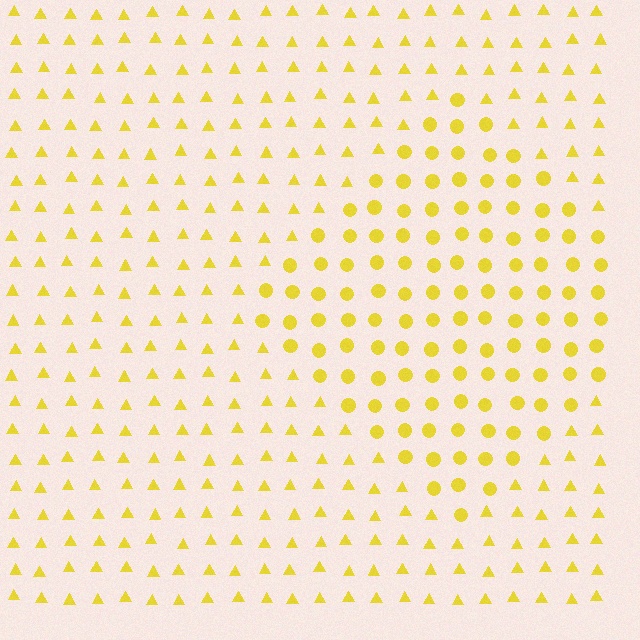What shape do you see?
I see a diamond.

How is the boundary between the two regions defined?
The boundary is defined by a change in element shape: circles inside vs. triangles outside. All elements share the same color and spacing.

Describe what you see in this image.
The image is filled with small yellow elements arranged in a uniform grid. A diamond-shaped region contains circles, while the surrounding area contains triangles. The boundary is defined purely by the change in element shape.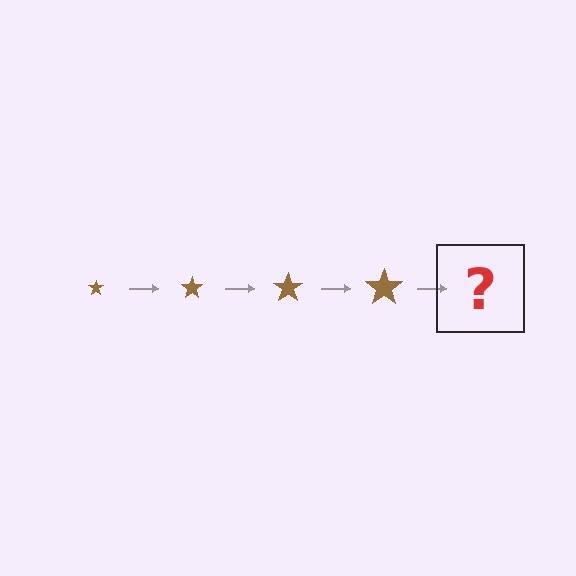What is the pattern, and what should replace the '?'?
The pattern is that the star gets progressively larger each step. The '?' should be a brown star, larger than the previous one.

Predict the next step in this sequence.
The next step is a brown star, larger than the previous one.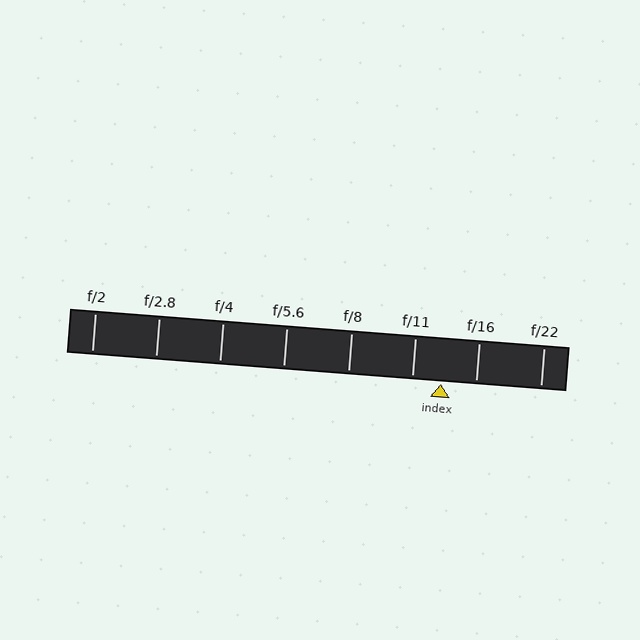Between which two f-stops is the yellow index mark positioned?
The index mark is between f/11 and f/16.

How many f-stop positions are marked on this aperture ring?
There are 8 f-stop positions marked.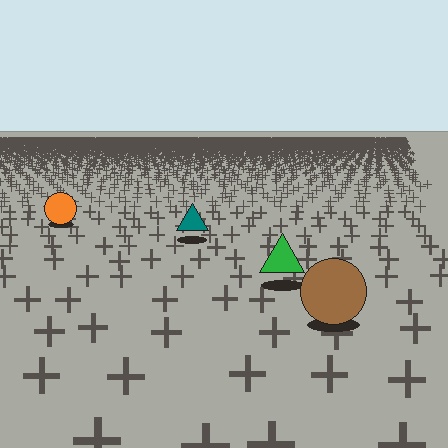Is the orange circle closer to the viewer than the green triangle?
No. The green triangle is closer — you can tell from the texture gradient: the ground texture is coarser near it.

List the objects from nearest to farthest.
From nearest to farthest: the brown circle, the green triangle, the teal triangle, the orange circle.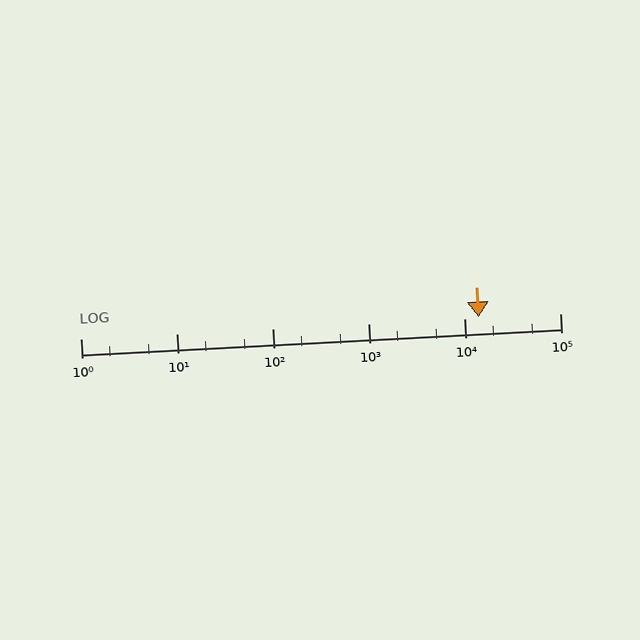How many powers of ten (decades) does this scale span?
The scale spans 5 decades, from 1 to 100000.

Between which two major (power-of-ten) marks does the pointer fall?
The pointer is between 10000 and 100000.